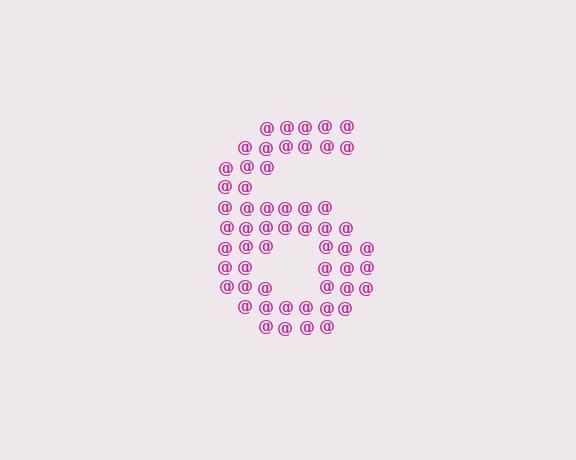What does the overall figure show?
The overall figure shows the digit 6.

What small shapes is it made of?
It is made of small at signs.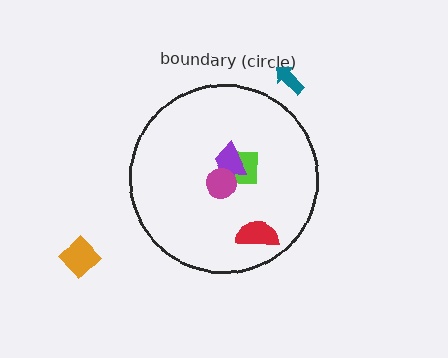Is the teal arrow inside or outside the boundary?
Outside.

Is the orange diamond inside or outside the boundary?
Outside.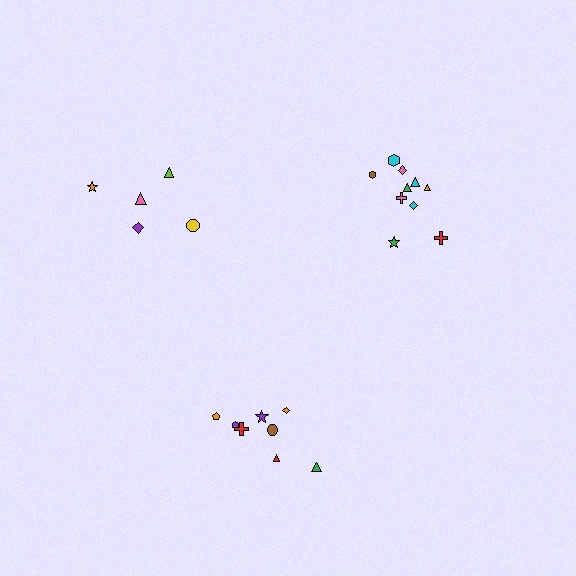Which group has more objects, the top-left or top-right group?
The top-right group.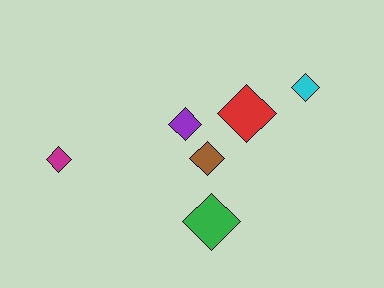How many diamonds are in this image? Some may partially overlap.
There are 6 diamonds.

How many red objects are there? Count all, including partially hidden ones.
There is 1 red object.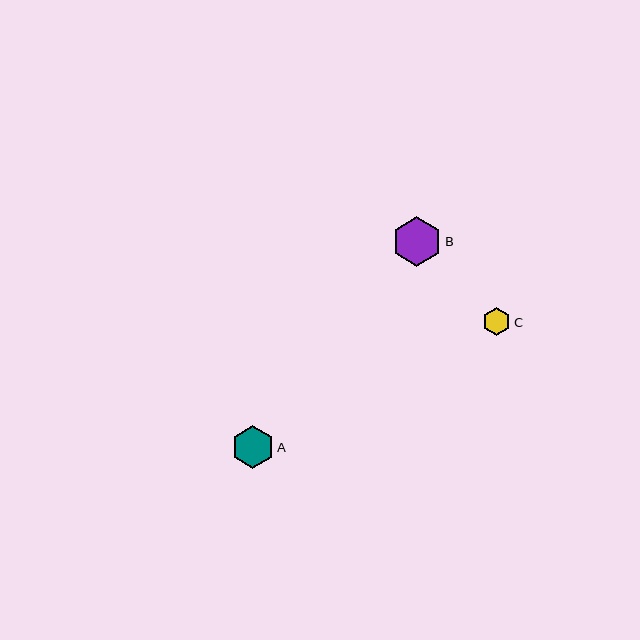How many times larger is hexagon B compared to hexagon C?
Hexagon B is approximately 1.8 times the size of hexagon C.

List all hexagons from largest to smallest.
From largest to smallest: B, A, C.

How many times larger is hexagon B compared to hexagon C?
Hexagon B is approximately 1.8 times the size of hexagon C.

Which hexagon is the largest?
Hexagon B is the largest with a size of approximately 50 pixels.